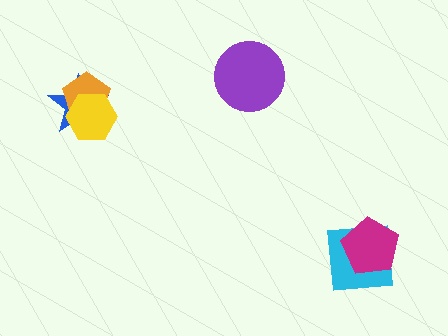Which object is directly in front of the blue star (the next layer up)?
The orange pentagon is directly in front of the blue star.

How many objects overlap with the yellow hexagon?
2 objects overlap with the yellow hexagon.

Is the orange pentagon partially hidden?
Yes, it is partially covered by another shape.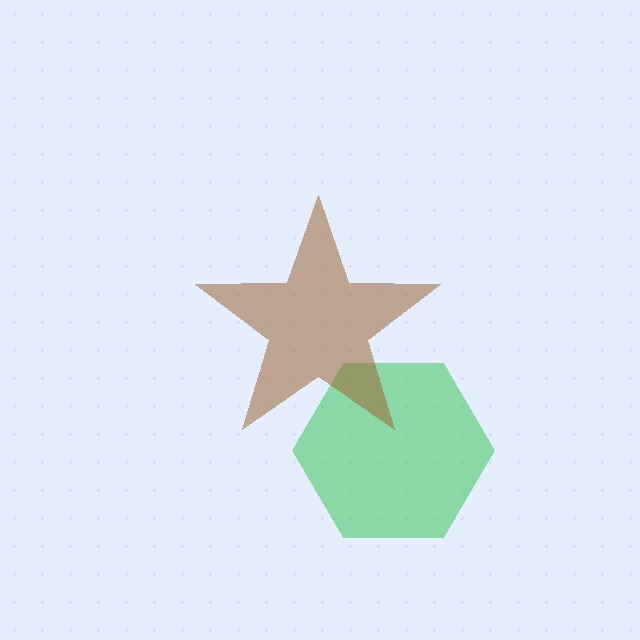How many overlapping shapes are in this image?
There are 2 overlapping shapes in the image.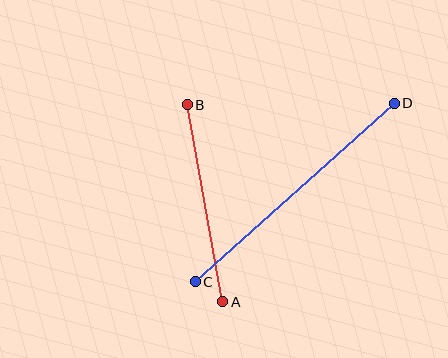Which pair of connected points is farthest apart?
Points C and D are farthest apart.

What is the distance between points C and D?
The distance is approximately 267 pixels.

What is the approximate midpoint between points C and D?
The midpoint is at approximately (295, 193) pixels.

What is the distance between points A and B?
The distance is approximately 200 pixels.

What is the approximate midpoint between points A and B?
The midpoint is at approximately (205, 203) pixels.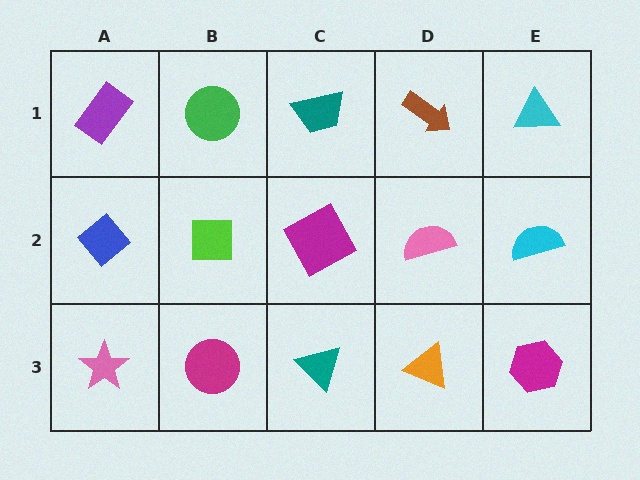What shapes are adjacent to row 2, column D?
A brown arrow (row 1, column D), an orange triangle (row 3, column D), a magenta square (row 2, column C), a cyan semicircle (row 2, column E).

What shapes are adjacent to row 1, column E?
A cyan semicircle (row 2, column E), a brown arrow (row 1, column D).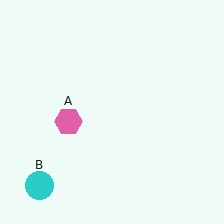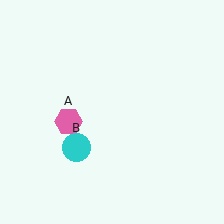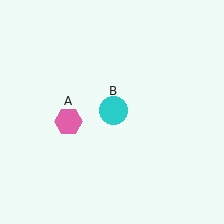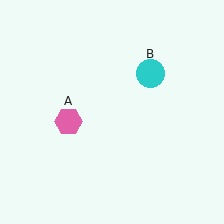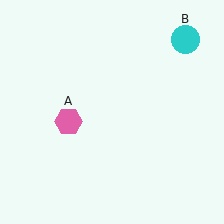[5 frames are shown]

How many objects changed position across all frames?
1 object changed position: cyan circle (object B).